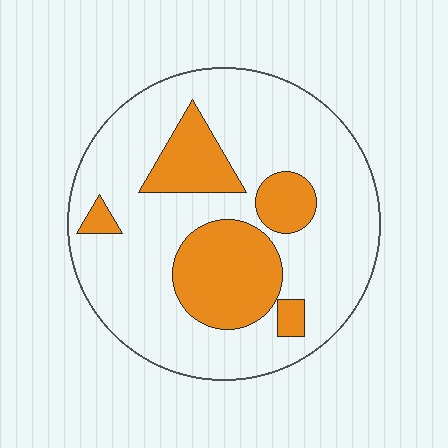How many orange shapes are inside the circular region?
5.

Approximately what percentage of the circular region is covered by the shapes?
Approximately 25%.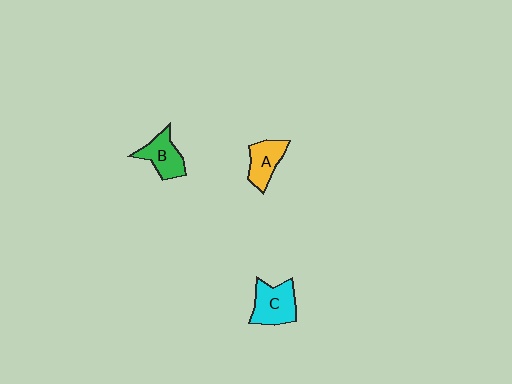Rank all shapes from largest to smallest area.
From largest to smallest: C (cyan), B (green), A (yellow).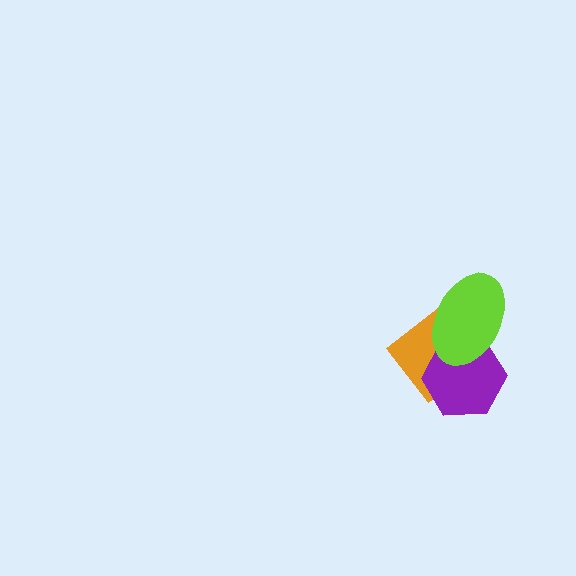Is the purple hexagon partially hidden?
Yes, it is partially covered by another shape.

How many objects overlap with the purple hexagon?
2 objects overlap with the purple hexagon.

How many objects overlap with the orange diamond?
2 objects overlap with the orange diamond.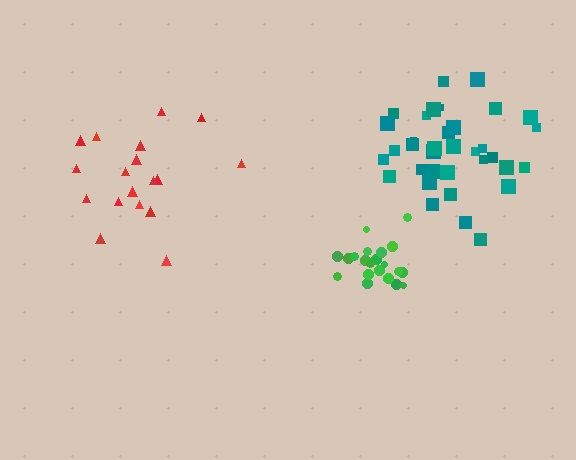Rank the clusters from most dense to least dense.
green, teal, red.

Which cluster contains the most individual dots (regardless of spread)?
Teal (35).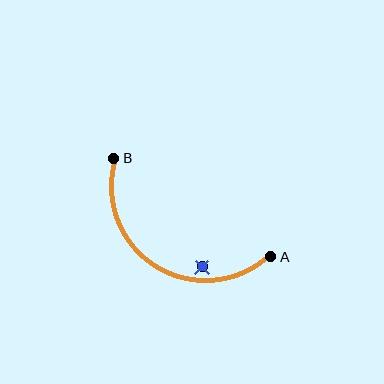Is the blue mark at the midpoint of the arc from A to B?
No — the blue mark does not lie on the arc at all. It sits slightly inside the curve.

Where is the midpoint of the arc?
The arc midpoint is the point on the curve farthest from the straight line joining A and B. It sits below that line.